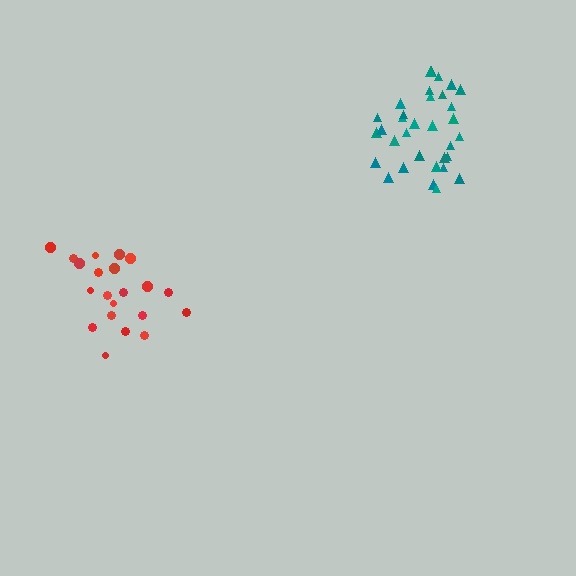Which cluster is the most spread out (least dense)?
Red.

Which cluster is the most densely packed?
Teal.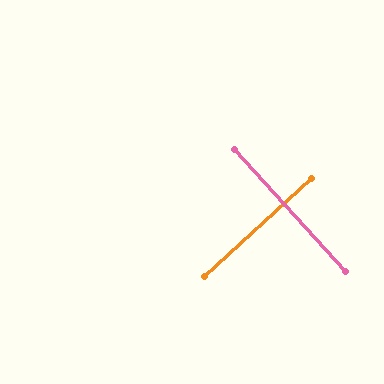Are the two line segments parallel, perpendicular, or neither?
Perpendicular — they meet at approximately 90°.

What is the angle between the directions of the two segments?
Approximately 90 degrees.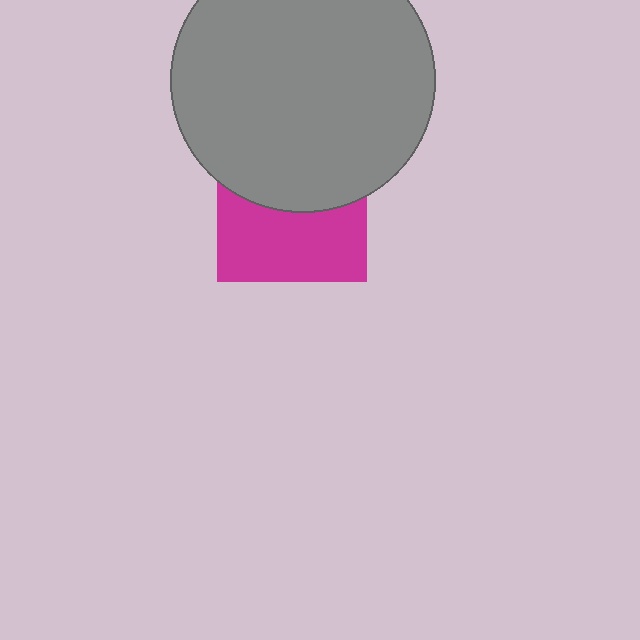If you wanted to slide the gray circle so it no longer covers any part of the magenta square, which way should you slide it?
Slide it up — that is the most direct way to separate the two shapes.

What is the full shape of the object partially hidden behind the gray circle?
The partially hidden object is a magenta square.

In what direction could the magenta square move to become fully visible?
The magenta square could move down. That would shift it out from behind the gray circle entirely.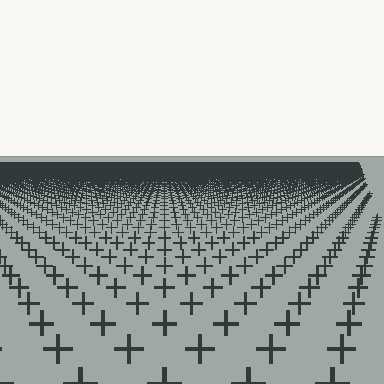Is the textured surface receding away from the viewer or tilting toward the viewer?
The surface is receding away from the viewer. Texture elements get smaller and denser toward the top.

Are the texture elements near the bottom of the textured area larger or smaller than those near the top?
Larger. Near the bottom, elements are closer to the viewer and appear at a bigger on-screen size.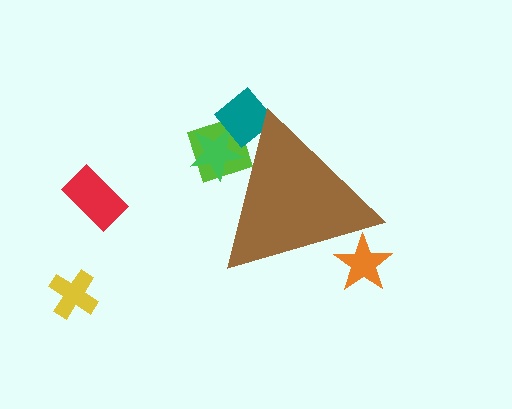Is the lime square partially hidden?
Yes, the lime square is partially hidden behind the brown triangle.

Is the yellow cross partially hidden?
No, the yellow cross is fully visible.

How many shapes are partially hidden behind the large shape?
4 shapes are partially hidden.